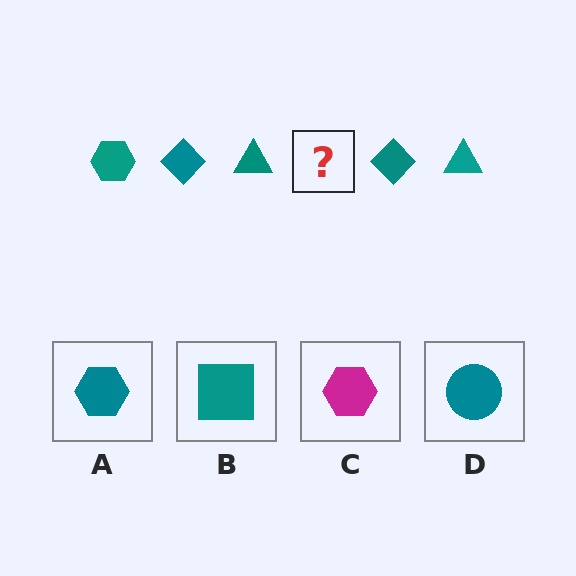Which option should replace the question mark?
Option A.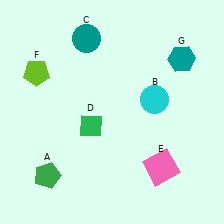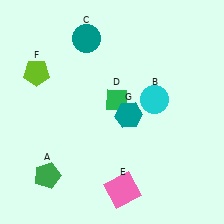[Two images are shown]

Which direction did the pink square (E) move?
The pink square (E) moved left.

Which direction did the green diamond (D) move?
The green diamond (D) moved up.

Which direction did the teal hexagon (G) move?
The teal hexagon (G) moved down.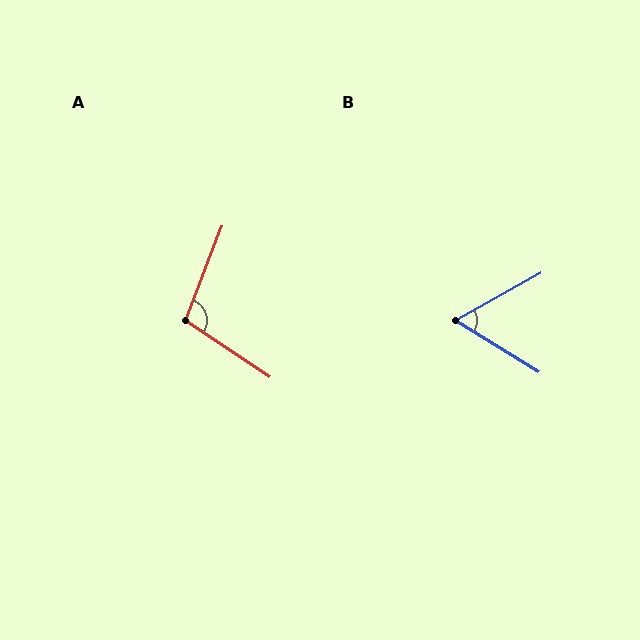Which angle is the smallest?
B, at approximately 61 degrees.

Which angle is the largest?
A, at approximately 102 degrees.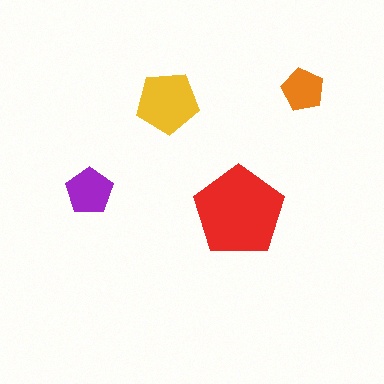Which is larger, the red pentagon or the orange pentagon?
The red one.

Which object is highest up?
The orange pentagon is topmost.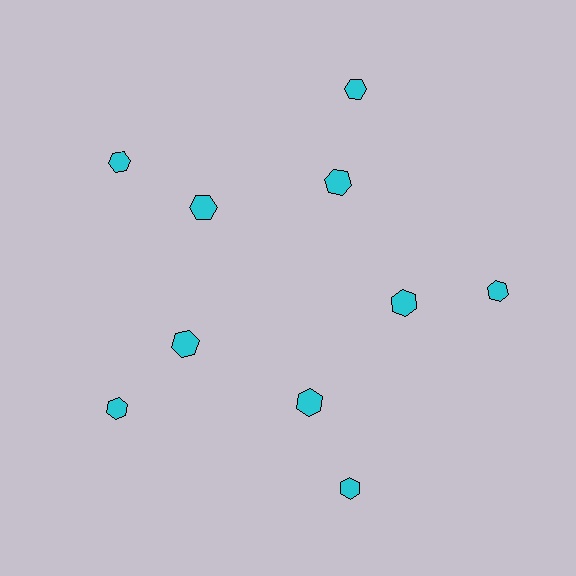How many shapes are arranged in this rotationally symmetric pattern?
There are 10 shapes, arranged in 5 groups of 2.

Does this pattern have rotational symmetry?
Yes, this pattern has 5-fold rotational symmetry. It looks the same after rotating 72 degrees around the center.